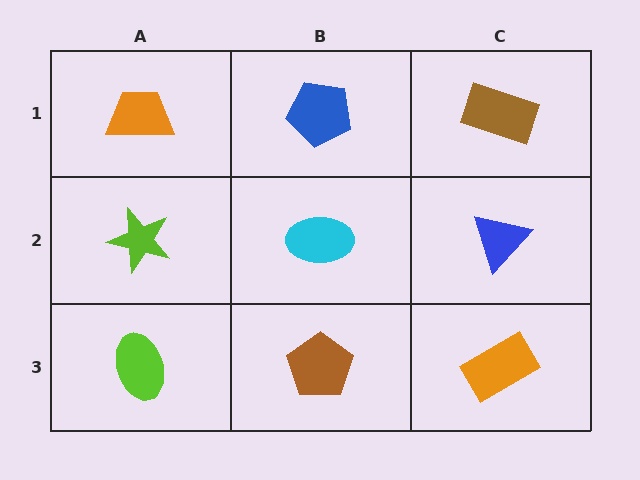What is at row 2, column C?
A blue triangle.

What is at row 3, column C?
An orange rectangle.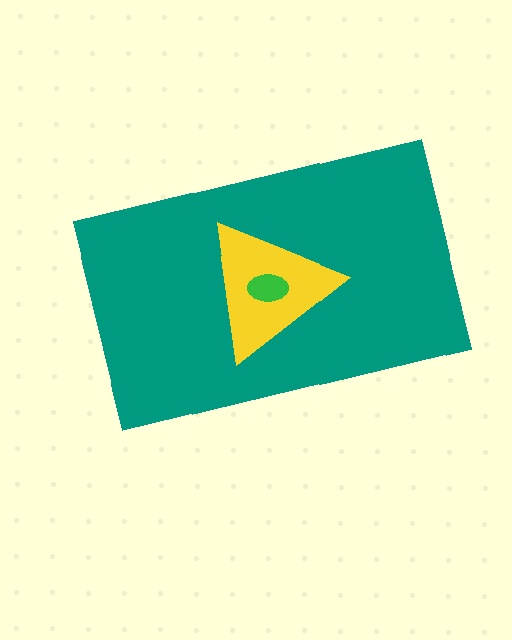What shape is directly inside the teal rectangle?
The yellow triangle.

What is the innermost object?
The green ellipse.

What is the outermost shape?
The teal rectangle.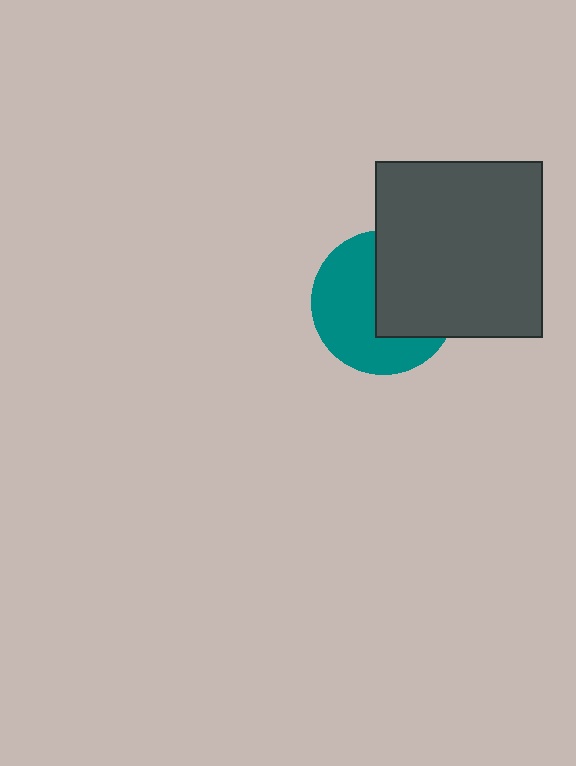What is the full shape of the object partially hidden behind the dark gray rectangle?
The partially hidden object is a teal circle.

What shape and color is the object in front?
The object in front is a dark gray rectangle.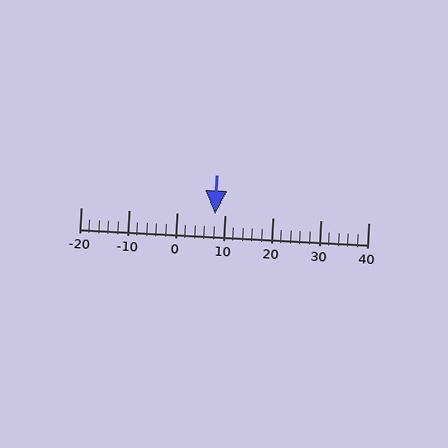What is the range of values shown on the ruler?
The ruler shows values from -20 to 40.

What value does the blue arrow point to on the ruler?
The blue arrow points to approximately 8.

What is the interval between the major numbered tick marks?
The major tick marks are spaced 10 units apart.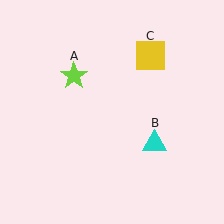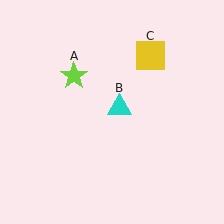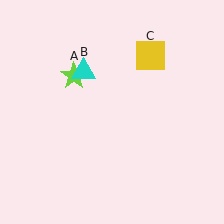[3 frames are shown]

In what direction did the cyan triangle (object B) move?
The cyan triangle (object B) moved up and to the left.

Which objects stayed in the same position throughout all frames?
Lime star (object A) and yellow square (object C) remained stationary.